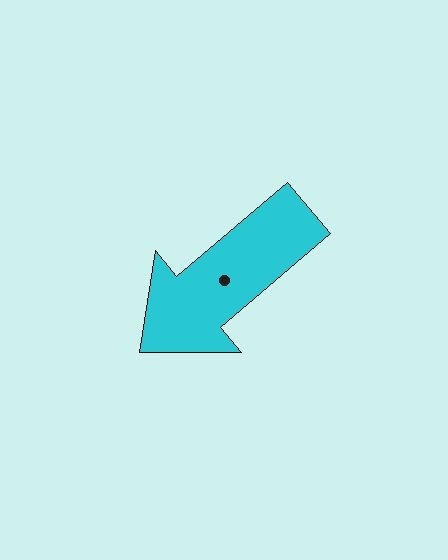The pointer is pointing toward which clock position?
Roughly 8 o'clock.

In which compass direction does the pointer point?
Southwest.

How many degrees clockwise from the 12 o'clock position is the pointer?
Approximately 230 degrees.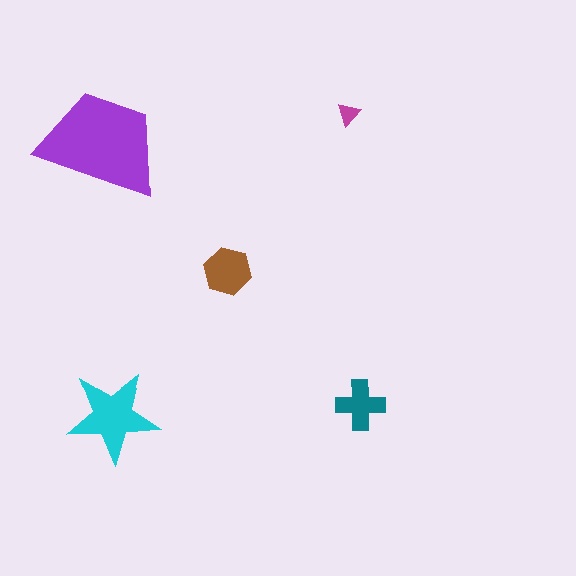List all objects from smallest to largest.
The magenta triangle, the teal cross, the brown hexagon, the cyan star, the purple trapezoid.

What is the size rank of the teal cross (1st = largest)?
4th.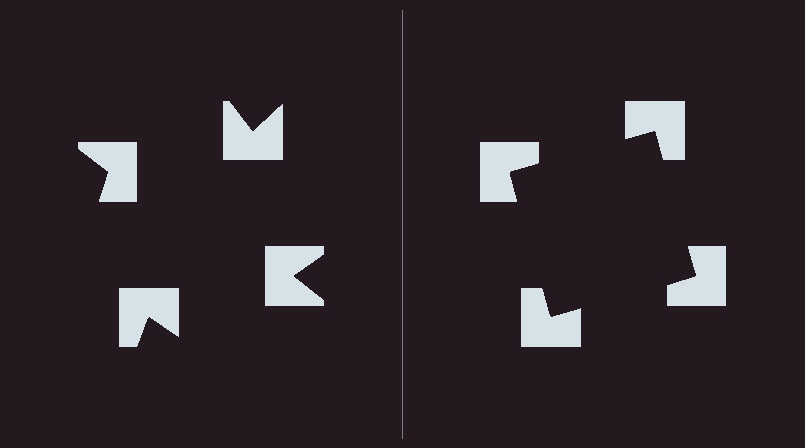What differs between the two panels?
The notched squares are positioned identically on both sides; only the wedge orientations differ. On the right they align to a square; on the left they are misaligned.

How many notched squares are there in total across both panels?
8 — 4 on each side.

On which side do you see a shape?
An illusory square appears on the right side. On the left side the wedge cuts are rotated, so no coherent shape forms.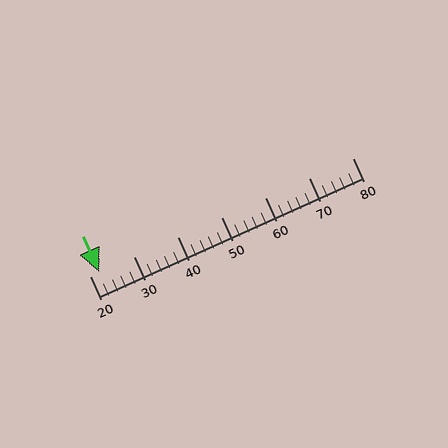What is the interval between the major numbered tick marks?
The major tick marks are spaced 10 units apart.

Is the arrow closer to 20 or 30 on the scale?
The arrow is closer to 20.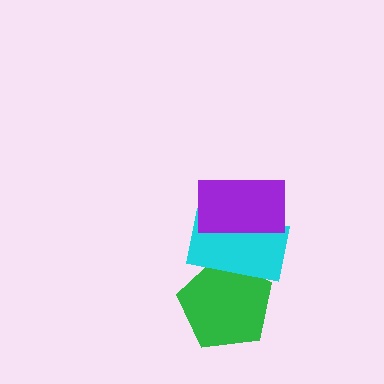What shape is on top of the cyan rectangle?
The purple rectangle is on top of the cyan rectangle.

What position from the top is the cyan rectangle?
The cyan rectangle is 2nd from the top.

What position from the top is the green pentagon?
The green pentagon is 3rd from the top.